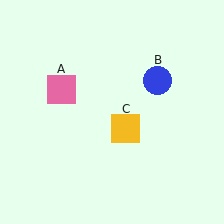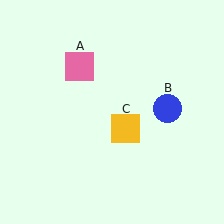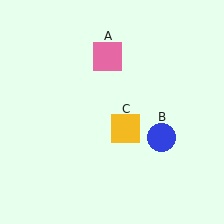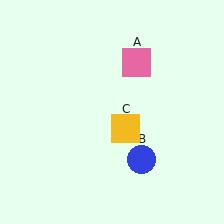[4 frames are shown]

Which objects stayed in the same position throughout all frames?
Yellow square (object C) remained stationary.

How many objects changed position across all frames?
2 objects changed position: pink square (object A), blue circle (object B).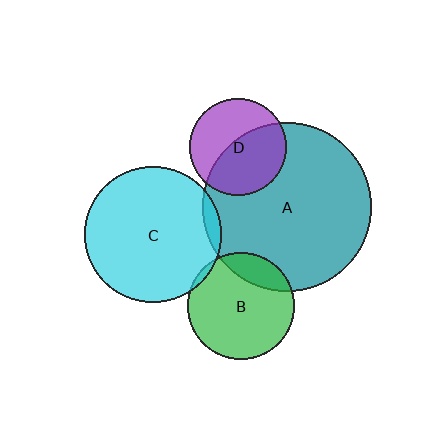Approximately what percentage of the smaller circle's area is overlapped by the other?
Approximately 55%.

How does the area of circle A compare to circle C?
Approximately 1.5 times.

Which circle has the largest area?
Circle A (teal).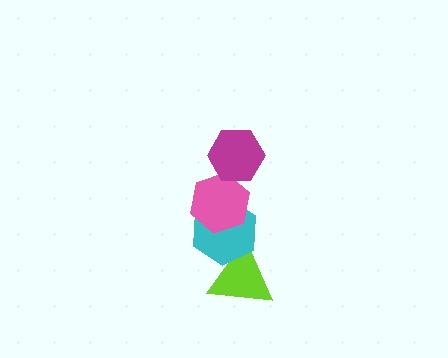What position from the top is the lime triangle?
The lime triangle is 4th from the top.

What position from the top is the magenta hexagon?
The magenta hexagon is 1st from the top.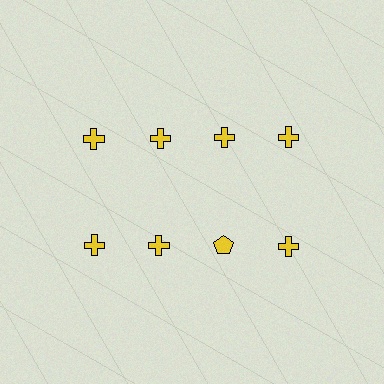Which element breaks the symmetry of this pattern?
The yellow pentagon in the second row, center column breaks the symmetry. All other shapes are yellow crosses.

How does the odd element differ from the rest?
It has a different shape: pentagon instead of cross.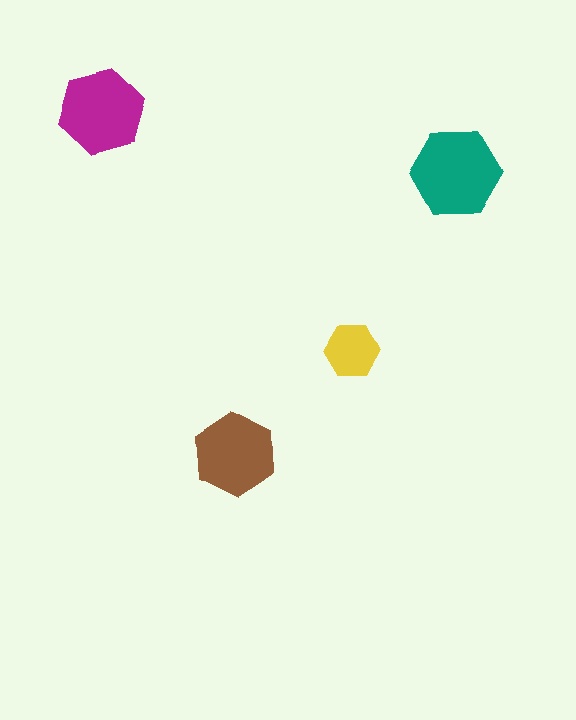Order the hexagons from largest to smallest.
the teal one, the magenta one, the brown one, the yellow one.